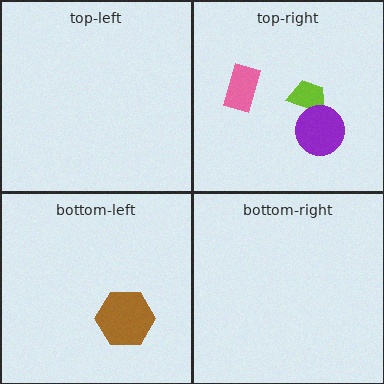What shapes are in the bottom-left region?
The brown hexagon.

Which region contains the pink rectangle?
The top-right region.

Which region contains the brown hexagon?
The bottom-left region.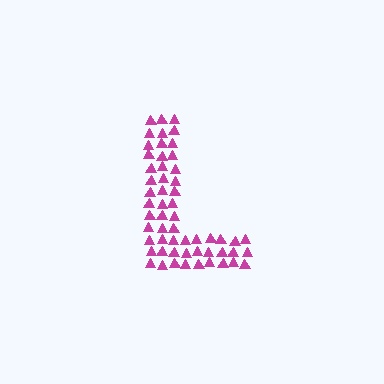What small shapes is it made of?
It is made of small triangles.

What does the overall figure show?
The overall figure shows the letter L.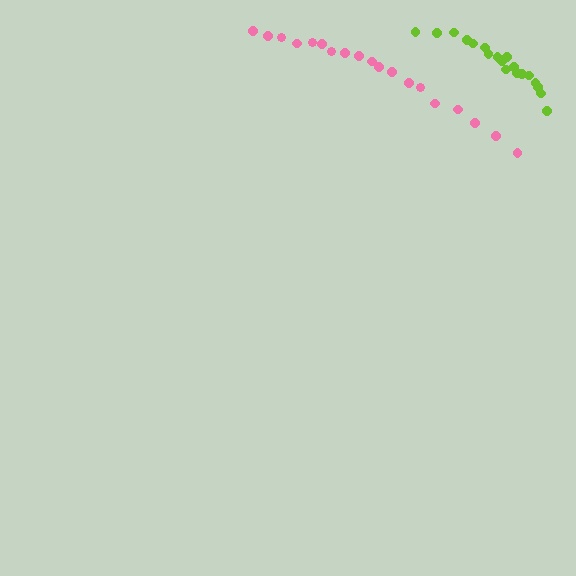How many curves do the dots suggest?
There are 2 distinct paths.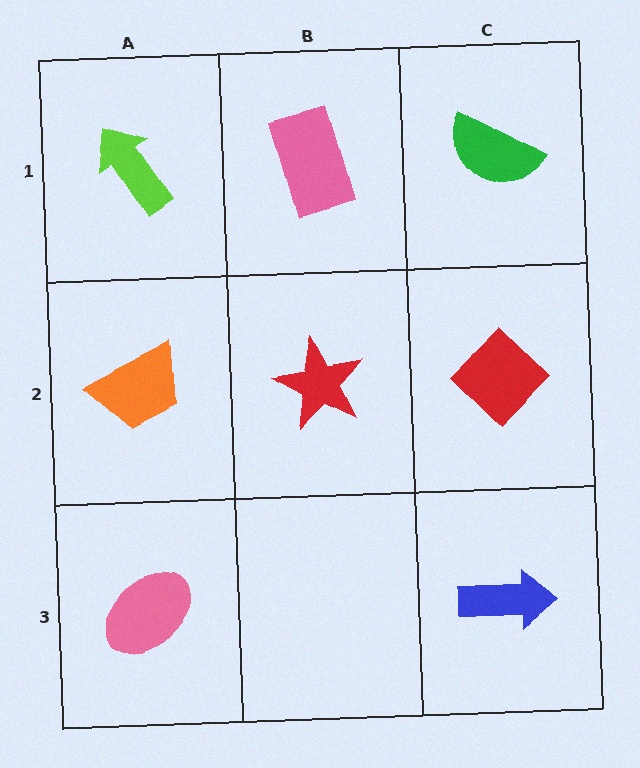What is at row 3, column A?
A pink ellipse.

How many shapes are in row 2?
3 shapes.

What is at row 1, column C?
A green semicircle.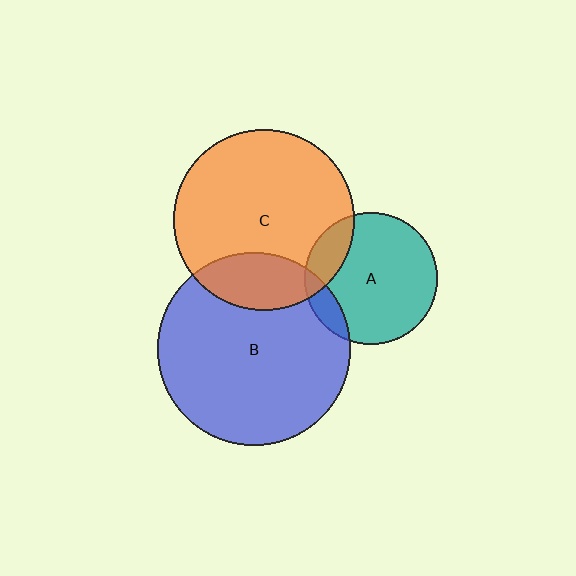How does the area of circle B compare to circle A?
Approximately 2.1 times.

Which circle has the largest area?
Circle B (blue).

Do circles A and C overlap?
Yes.